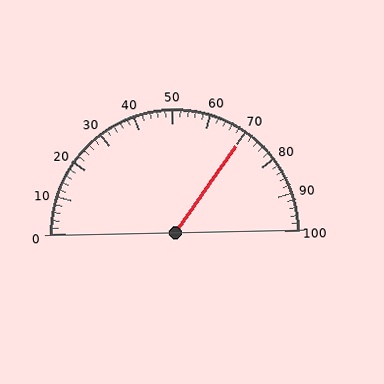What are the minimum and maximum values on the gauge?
The gauge ranges from 0 to 100.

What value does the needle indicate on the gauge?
The needle indicates approximately 70.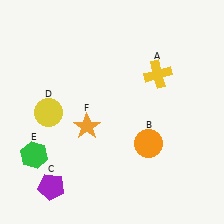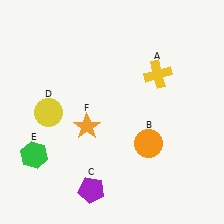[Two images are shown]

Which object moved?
The purple pentagon (C) moved right.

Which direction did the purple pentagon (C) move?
The purple pentagon (C) moved right.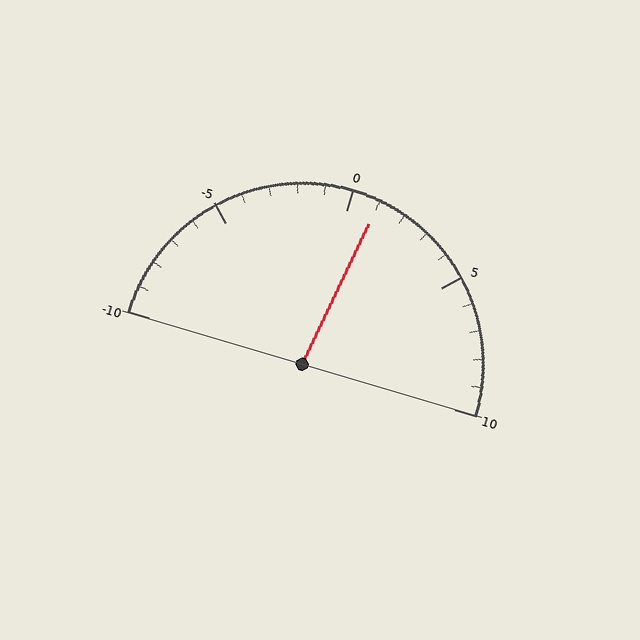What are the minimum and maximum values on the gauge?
The gauge ranges from -10 to 10.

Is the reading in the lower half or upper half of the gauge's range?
The reading is in the upper half of the range (-10 to 10).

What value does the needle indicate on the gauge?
The needle indicates approximately 1.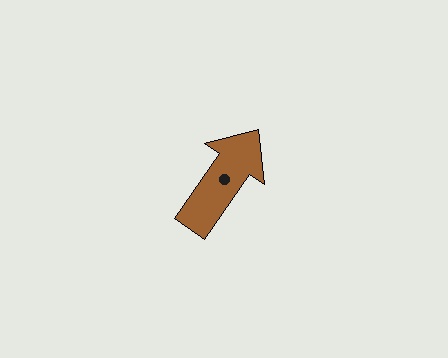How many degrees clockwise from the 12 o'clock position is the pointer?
Approximately 34 degrees.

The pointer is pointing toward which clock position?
Roughly 1 o'clock.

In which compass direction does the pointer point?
Northeast.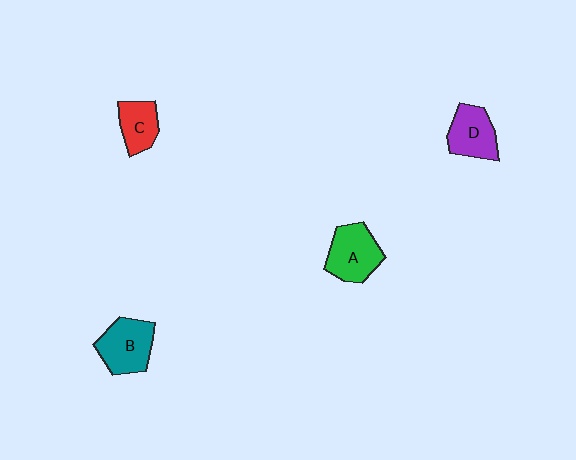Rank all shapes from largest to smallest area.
From largest to smallest: B (teal), A (green), D (purple), C (red).